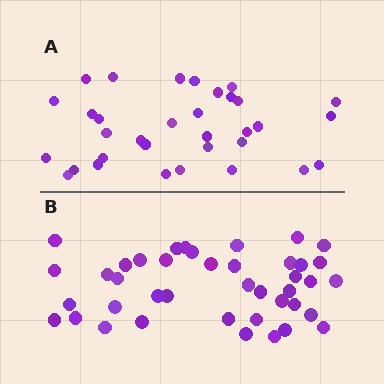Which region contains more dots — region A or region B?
Region B (the bottom region) has more dots.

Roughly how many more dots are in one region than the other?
Region B has roughly 8 or so more dots than region A.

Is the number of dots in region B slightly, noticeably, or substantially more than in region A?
Region B has only slightly more — the two regions are fairly close. The ratio is roughly 1.2 to 1.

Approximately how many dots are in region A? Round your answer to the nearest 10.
About 30 dots. (The exact count is 33, which rounds to 30.)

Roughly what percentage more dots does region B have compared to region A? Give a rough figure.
About 25% more.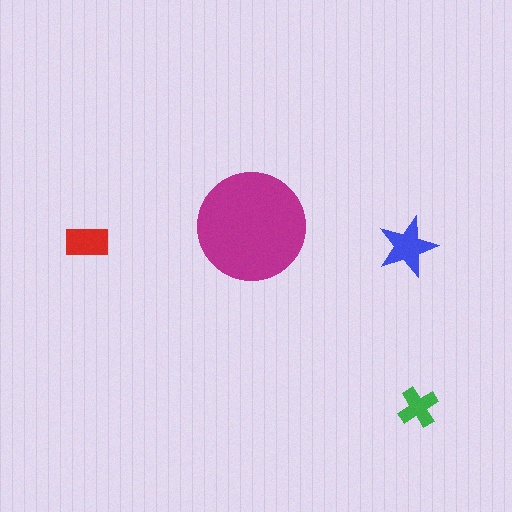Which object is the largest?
The magenta circle.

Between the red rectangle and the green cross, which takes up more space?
The red rectangle.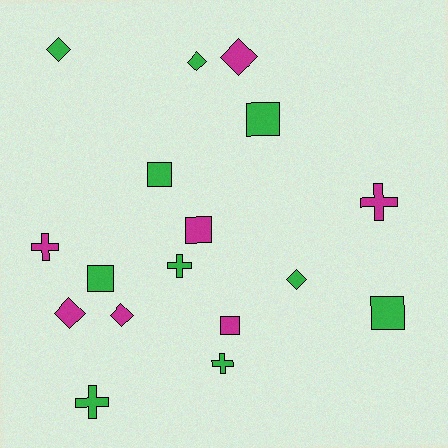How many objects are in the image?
There are 17 objects.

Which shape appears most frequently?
Diamond, with 6 objects.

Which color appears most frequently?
Green, with 10 objects.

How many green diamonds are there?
There are 3 green diamonds.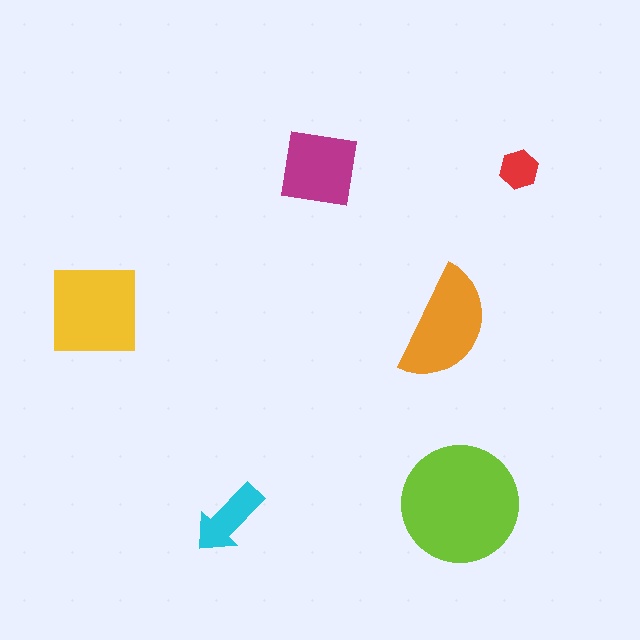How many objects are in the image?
There are 6 objects in the image.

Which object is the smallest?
The red hexagon.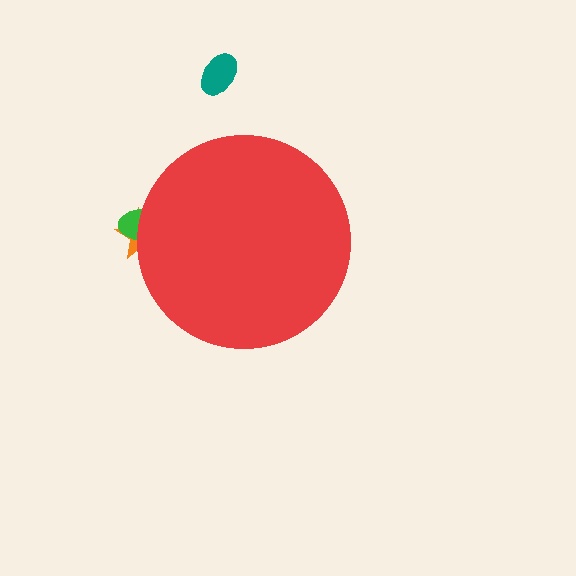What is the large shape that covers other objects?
A red circle.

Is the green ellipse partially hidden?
Yes, the green ellipse is partially hidden behind the red circle.